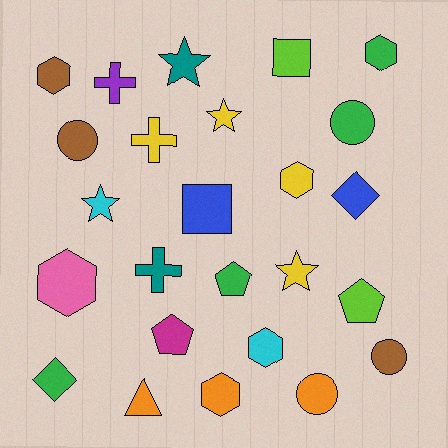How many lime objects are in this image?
There are 2 lime objects.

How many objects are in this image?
There are 25 objects.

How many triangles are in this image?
There is 1 triangle.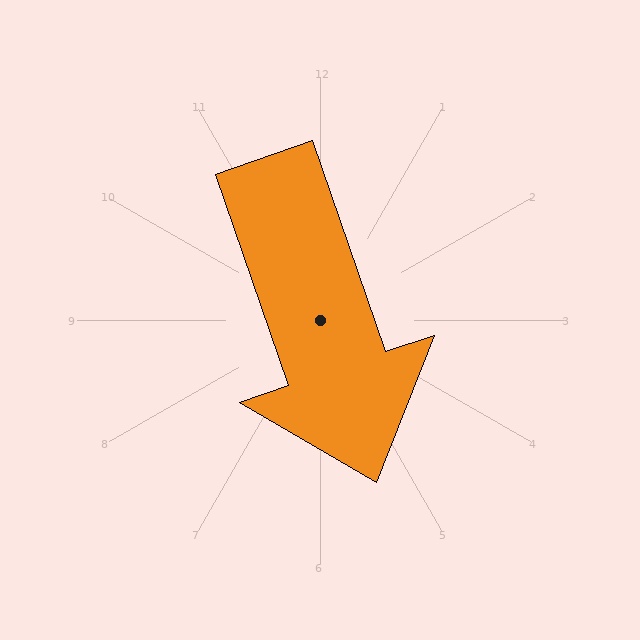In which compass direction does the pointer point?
South.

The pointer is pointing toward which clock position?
Roughly 5 o'clock.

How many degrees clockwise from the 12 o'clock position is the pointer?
Approximately 161 degrees.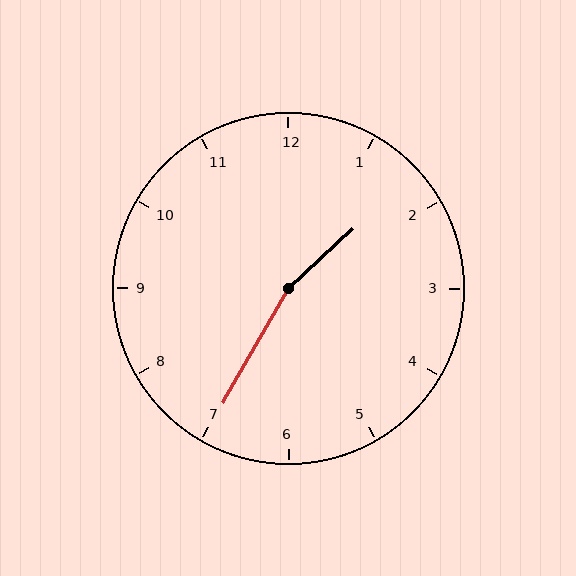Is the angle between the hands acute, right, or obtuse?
It is obtuse.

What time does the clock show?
1:35.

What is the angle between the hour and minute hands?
Approximately 162 degrees.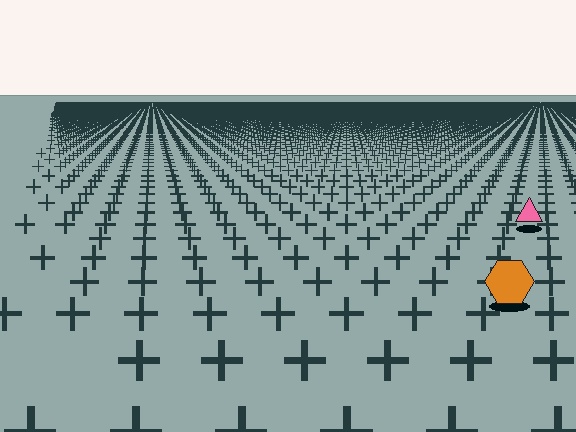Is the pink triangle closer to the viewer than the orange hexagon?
No. The orange hexagon is closer — you can tell from the texture gradient: the ground texture is coarser near it.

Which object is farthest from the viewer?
The pink triangle is farthest from the viewer. It appears smaller and the ground texture around it is denser.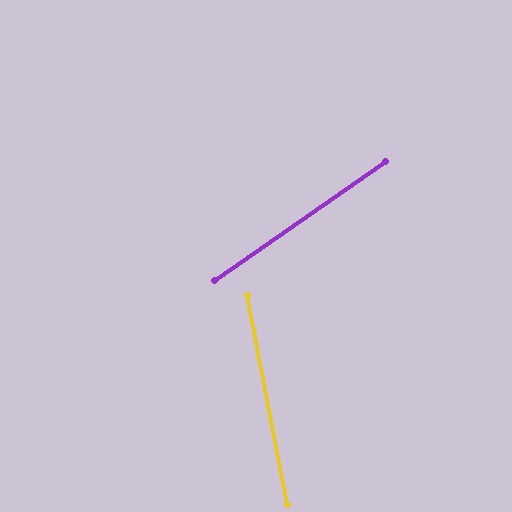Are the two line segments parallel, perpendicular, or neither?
Neither parallel nor perpendicular — they differ by about 66°.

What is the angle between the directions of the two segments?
Approximately 66 degrees.